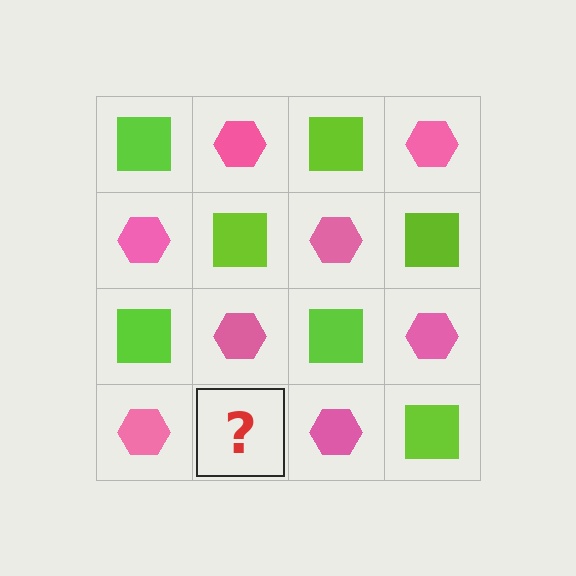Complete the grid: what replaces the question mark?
The question mark should be replaced with a lime square.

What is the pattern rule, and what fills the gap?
The rule is that it alternates lime square and pink hexagon in a checkerboard pattern. The gap should be filled with a lime square.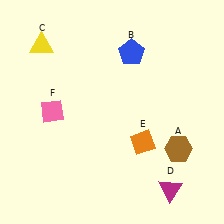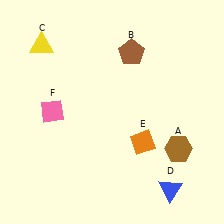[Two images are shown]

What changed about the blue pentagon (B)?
In Image 1, B is blue. In Image 2, it changed to brown.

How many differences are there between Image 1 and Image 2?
There are 2 differences between the two images.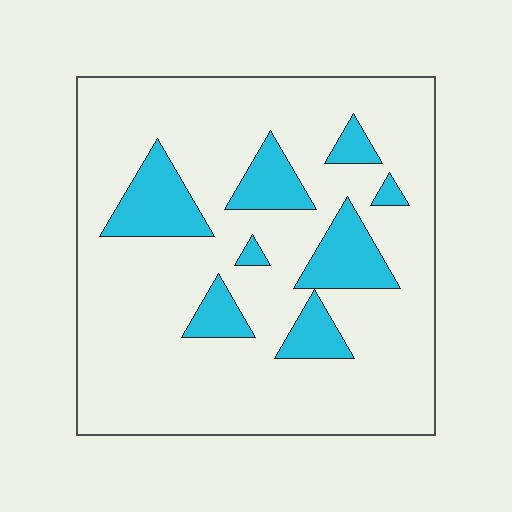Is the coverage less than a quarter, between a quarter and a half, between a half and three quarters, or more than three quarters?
Less than a quarter.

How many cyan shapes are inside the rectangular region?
8.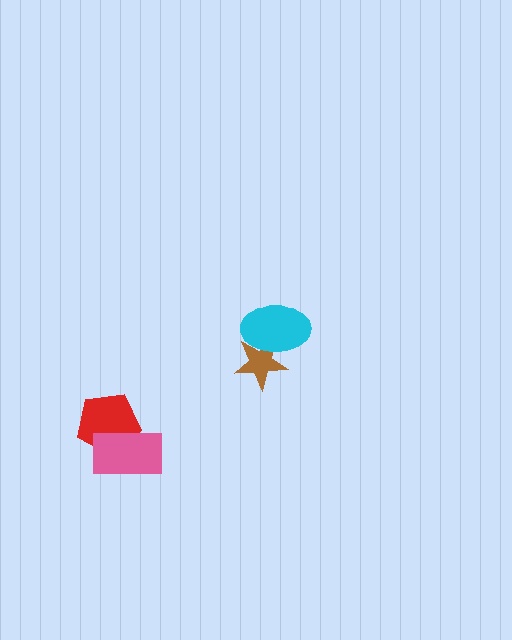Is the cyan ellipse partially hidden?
No, no other shape covers it.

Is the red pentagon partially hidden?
Yes, it is partially covered by another shape.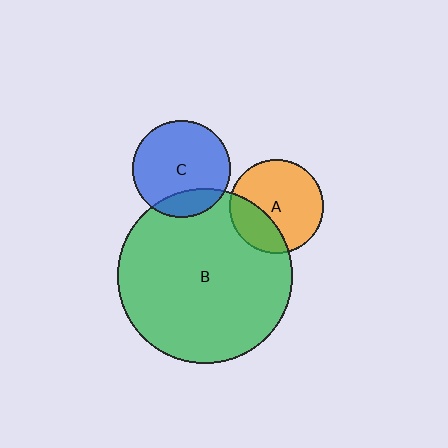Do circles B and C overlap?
Yes.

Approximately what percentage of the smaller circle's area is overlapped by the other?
Approximately 20%.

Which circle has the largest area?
Circle B (green).